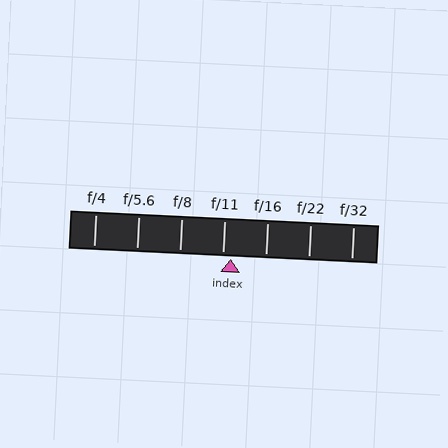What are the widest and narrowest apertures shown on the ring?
The widest aperture shown is f/4 and the narrowest is f/32.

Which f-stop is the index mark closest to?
The index mark is closest to f/11.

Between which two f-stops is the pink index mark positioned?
The index mark is between f/11 and f/16.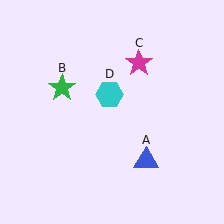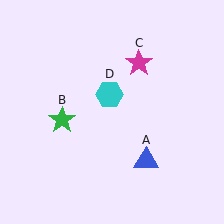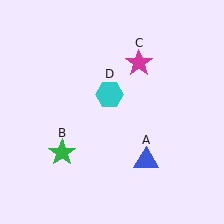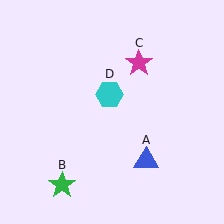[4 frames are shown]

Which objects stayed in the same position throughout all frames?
Blue triangle (object A) and magenta star (object C) and cyan hexagon (object D) remained stationary.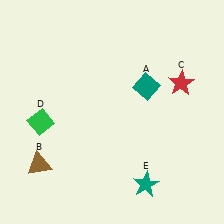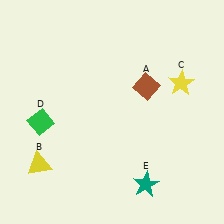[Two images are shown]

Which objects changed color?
A changed from teal to brown. B changed from brown to yellow. C changed from red to yellow.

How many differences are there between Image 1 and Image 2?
There are 3 differences between the two images.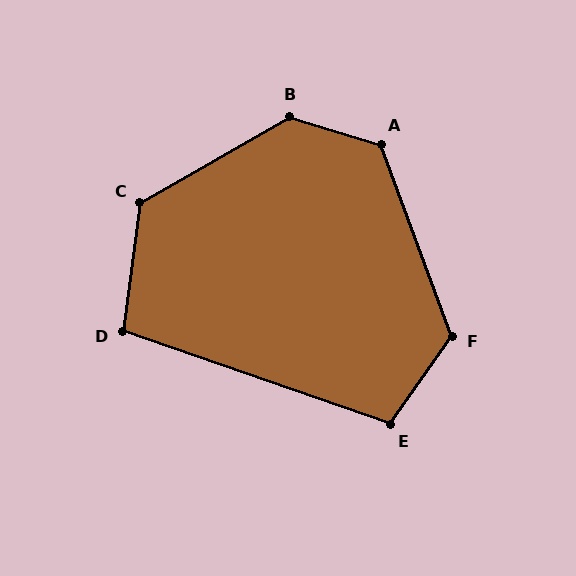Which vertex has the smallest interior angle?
D, at approximately 102 degrees.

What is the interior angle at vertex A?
Approximately 127 degrees (obtuse).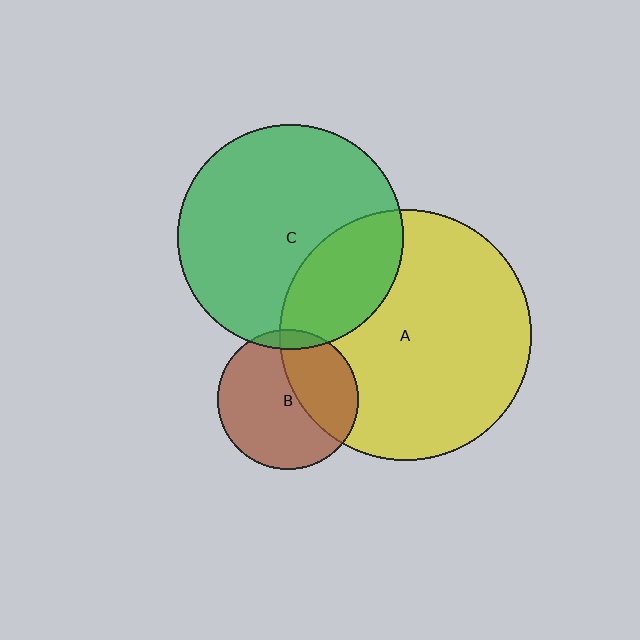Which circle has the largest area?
Circle A (yellow).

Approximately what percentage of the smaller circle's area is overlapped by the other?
Approximately 35%.